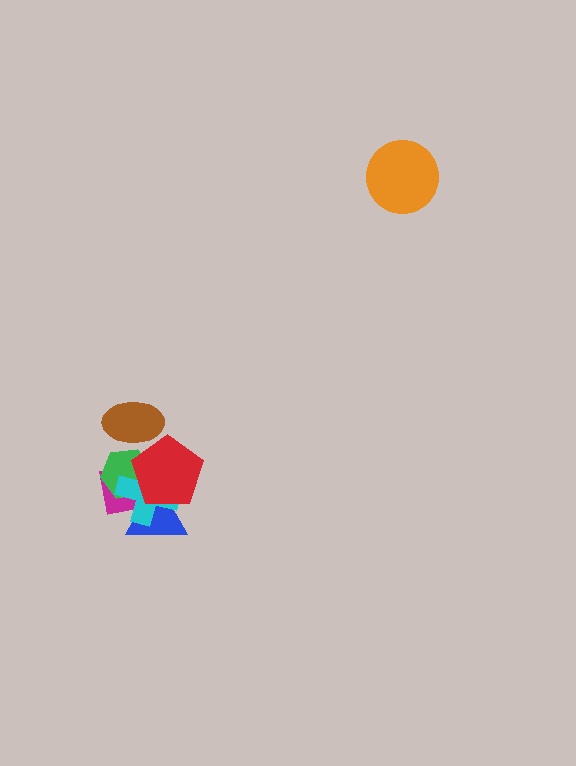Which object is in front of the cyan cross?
The red pentagon is in front of the cyan cross.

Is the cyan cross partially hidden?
Yes, it is partially covered by another shape.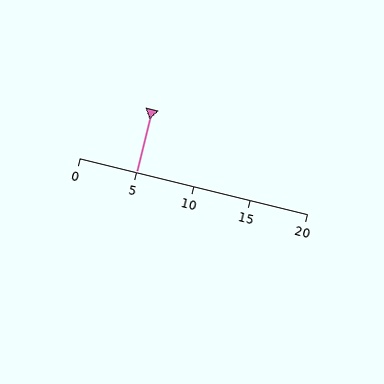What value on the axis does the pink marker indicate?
The marker indicates approximately 5.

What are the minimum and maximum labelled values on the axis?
The axis runs from 0 to 20.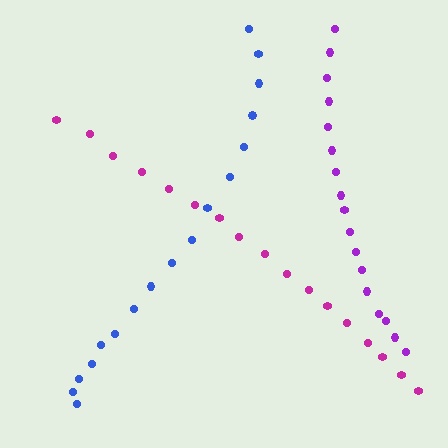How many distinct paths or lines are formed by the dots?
There are 3 distinct paths.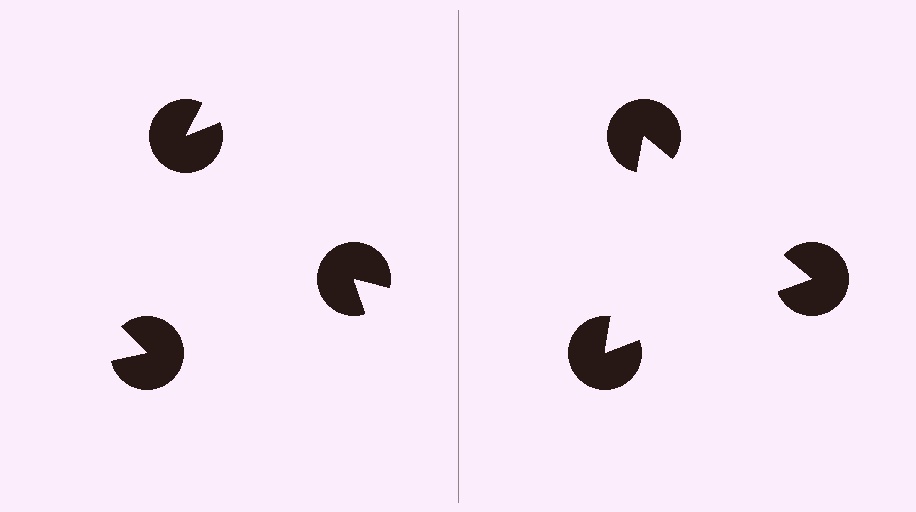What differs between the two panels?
The pac-man discs are positioned identically on both sides; only the wedge orientations differ. On the right they align to a triangle; on the left they are misaligned.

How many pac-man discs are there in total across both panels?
6 — 3 on each side.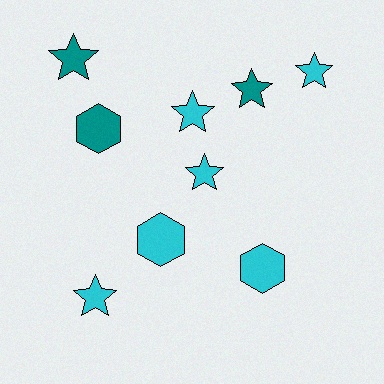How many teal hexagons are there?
There is 1 teal hexagon.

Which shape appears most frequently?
Star, with 6 objects.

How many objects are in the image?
There are 9 objects.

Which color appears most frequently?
Cyan, with 6 objects.